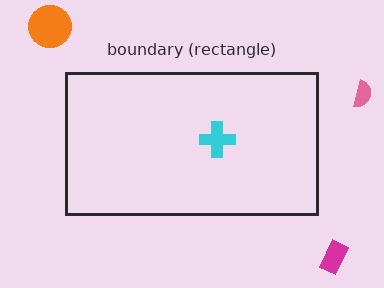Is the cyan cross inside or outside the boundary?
Inside.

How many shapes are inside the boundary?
1 inside, 3 outside.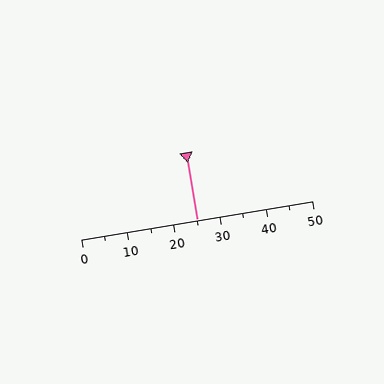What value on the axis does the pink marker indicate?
The marker indicates approximately 25.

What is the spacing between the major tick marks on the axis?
The major ticks are spaced 10 apart.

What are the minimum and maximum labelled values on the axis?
The axis runs from 0 to 50.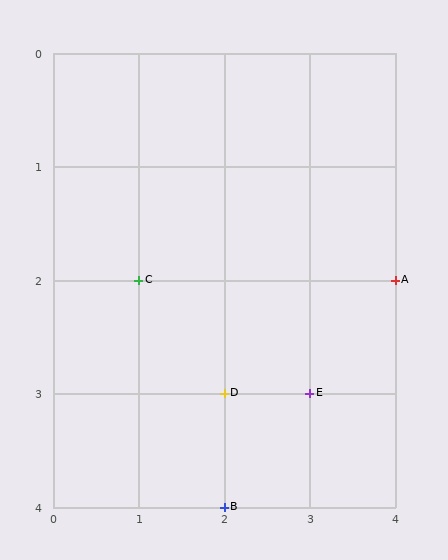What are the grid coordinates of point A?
Point A is at grid coordinates (4, 2).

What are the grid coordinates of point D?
Point D is at grid coordinates (2, 3).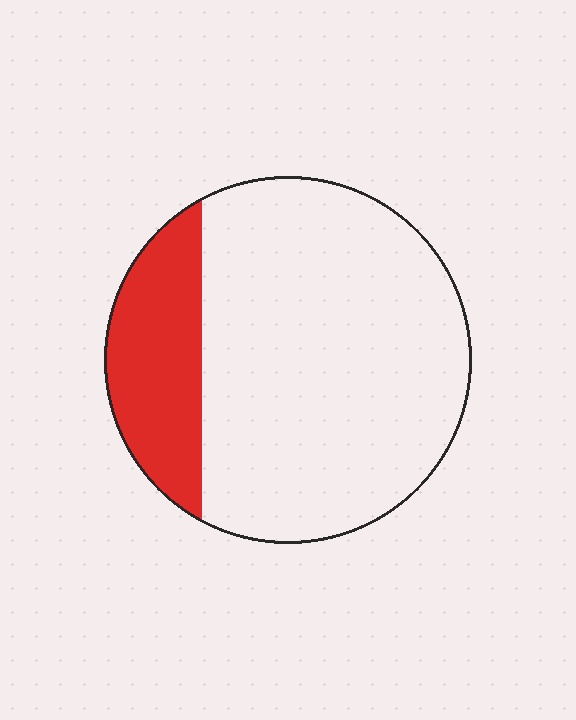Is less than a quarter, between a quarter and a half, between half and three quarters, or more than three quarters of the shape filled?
Less than a quarter.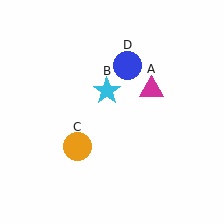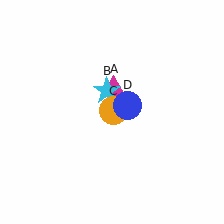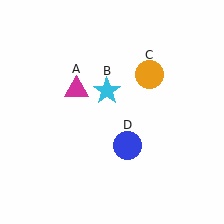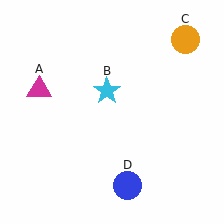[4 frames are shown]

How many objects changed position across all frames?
3 objects changed position: magenta triangle (object A), orange circle (object C), blue circle (object D).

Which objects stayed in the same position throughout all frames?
Cyan star (object B) remained stationary.